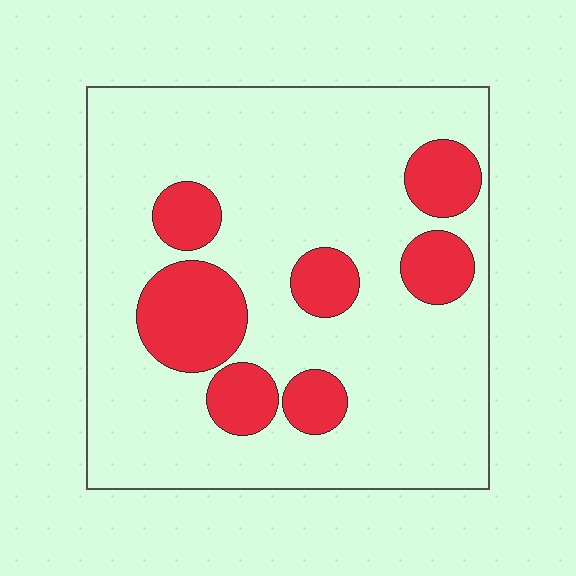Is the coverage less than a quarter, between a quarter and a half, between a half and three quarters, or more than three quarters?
Less than a quarter.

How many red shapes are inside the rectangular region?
7.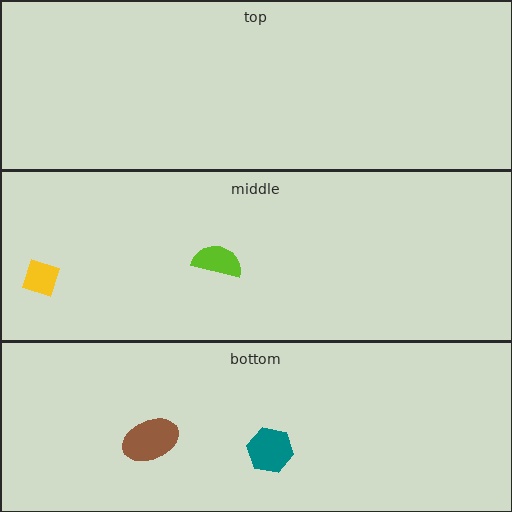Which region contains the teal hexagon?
The bottom region.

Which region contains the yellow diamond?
The middle region.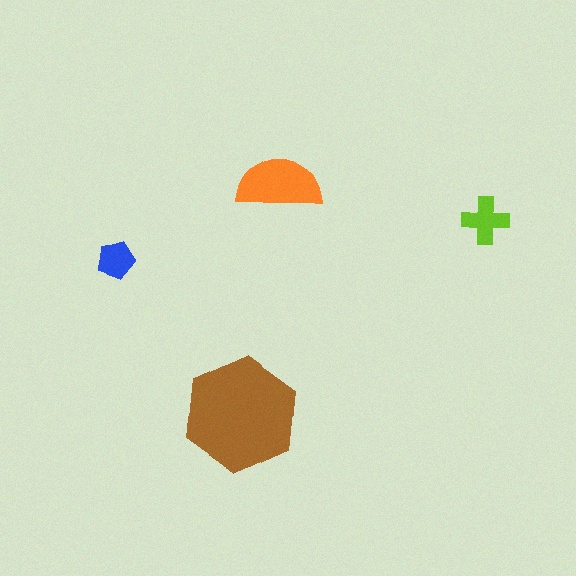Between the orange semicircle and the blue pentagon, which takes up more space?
The orange semicircle.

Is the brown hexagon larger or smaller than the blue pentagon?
Larger.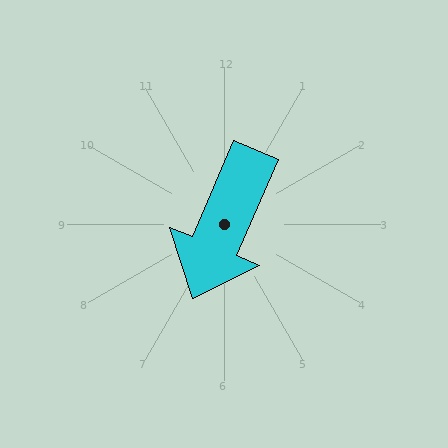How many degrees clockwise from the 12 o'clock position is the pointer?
Approximately 203 degrees.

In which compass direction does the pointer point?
Southwest.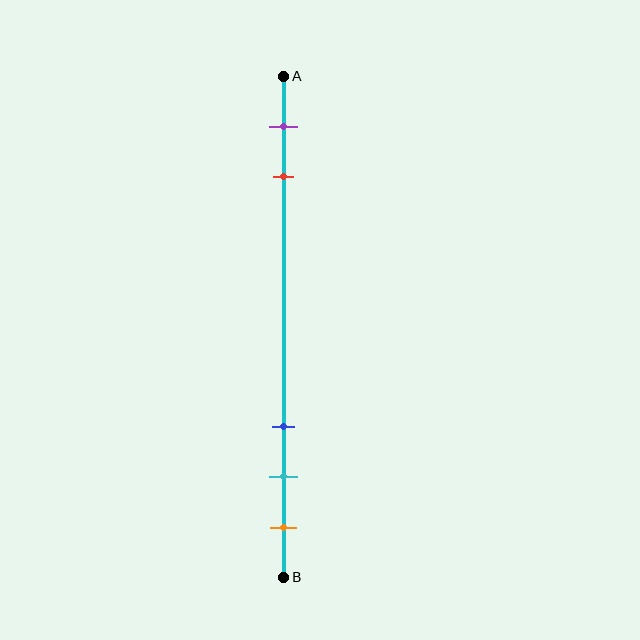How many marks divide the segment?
There are 5 marks dividing the segment.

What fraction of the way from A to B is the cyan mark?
The cyan mark is approximately 80% (0.8) of the way from A to B.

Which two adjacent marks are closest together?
The cyan and orange marks are the closest adjacent pair.